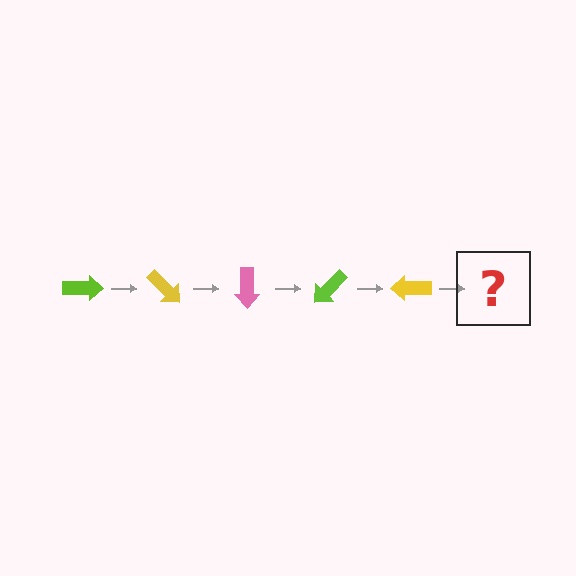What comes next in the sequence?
The next element should be a pink arrow, rotated 225 degrees from the start.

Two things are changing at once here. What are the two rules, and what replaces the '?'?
The two rules are that it rotates 45 degrees each step and the color cycles through lime, yellow, and pink. The '?' should be a pink arrow, rotated 225 degrees from the start.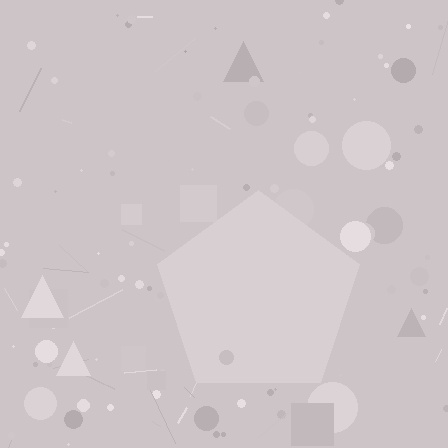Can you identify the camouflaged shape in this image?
The camouflaged shape is a pentagon.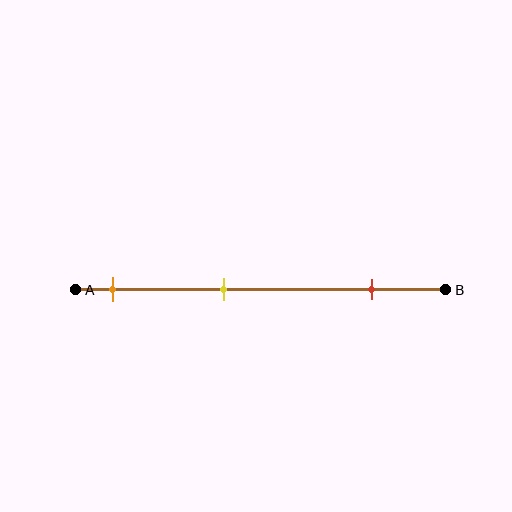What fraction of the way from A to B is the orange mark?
The orange mark is approximately 10% (0.1) of the way from A to B.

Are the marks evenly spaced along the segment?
Yes, the marks are approximately evenly spaced.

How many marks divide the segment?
There are 3 marks dividing the segment.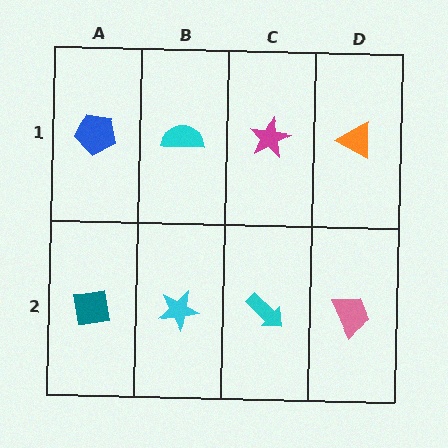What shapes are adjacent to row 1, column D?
A pink trapezoid (row 2, column D), a magenta star (row 1, column C).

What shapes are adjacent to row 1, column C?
A cyan arrow (row 2, column C), a cyan semicircle (row 1, column B), an orange triangle (row 1, column D).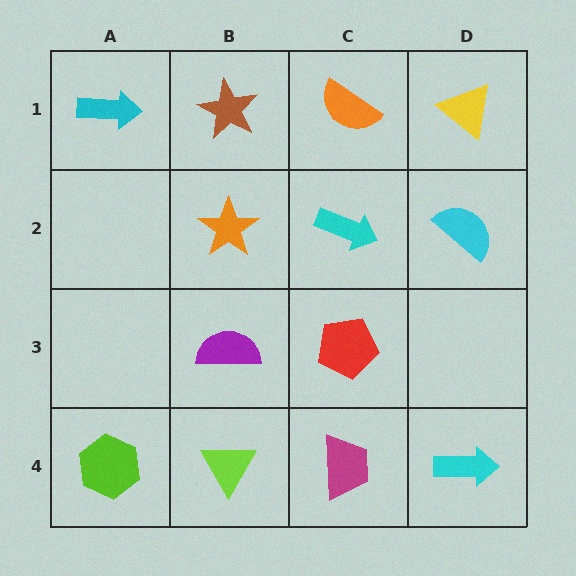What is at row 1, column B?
A brown star.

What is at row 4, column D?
A cyan arrow.